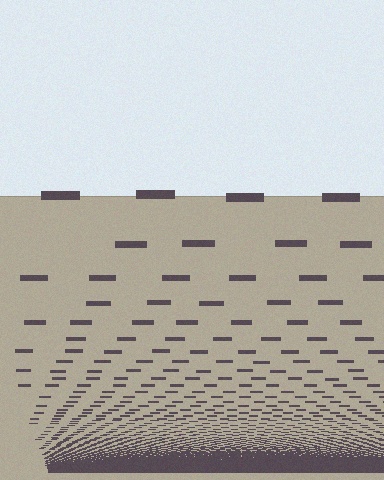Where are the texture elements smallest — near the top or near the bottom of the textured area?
Near the bottom.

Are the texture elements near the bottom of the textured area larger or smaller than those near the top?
Smaller. The gradient is inverted — elements near the bottom are smaller and denser.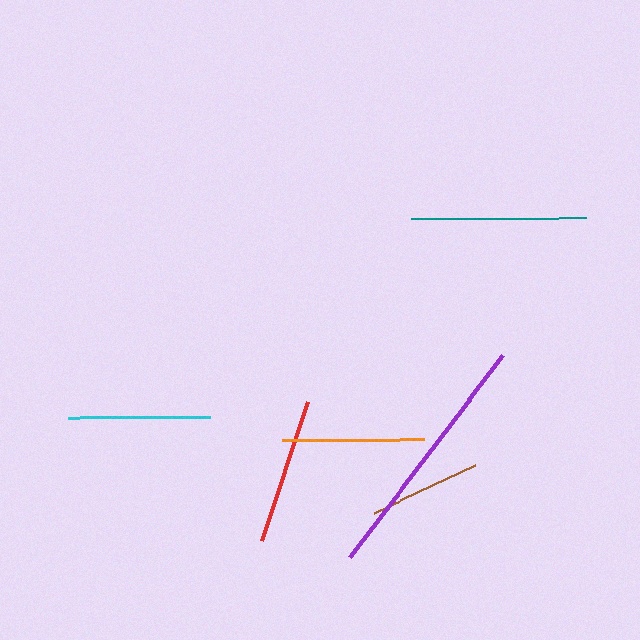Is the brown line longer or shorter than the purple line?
The purple line is longer than the brown line.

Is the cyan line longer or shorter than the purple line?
The purple line is longer than the cyan line.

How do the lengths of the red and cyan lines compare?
The red and cyan lines are approximately the same length.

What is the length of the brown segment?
The brown segment is approximately 111 pixels long.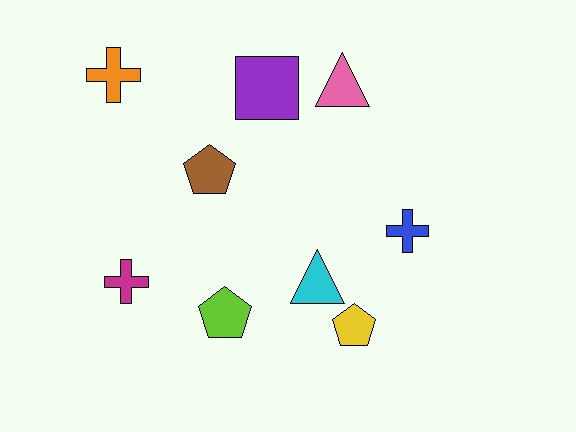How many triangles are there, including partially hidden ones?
There are 2 triangles.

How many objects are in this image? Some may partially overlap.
There are 9 objects.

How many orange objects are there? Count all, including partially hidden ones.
There is 1 orange object.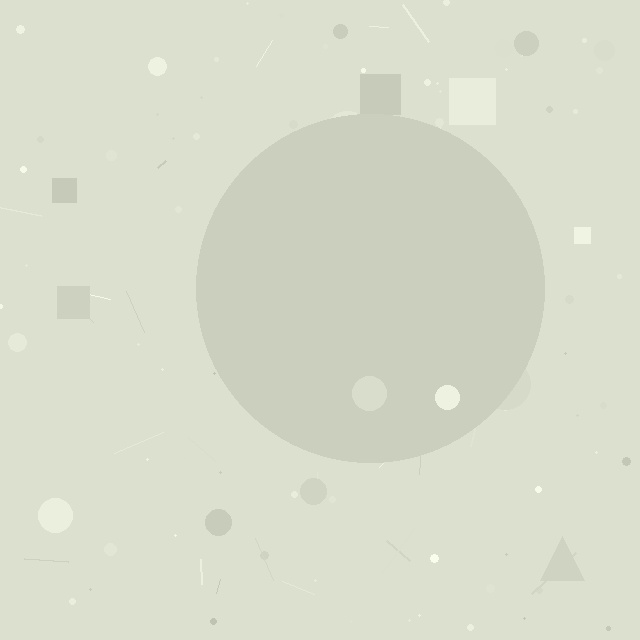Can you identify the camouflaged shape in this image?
The camouflaged shape is a circle.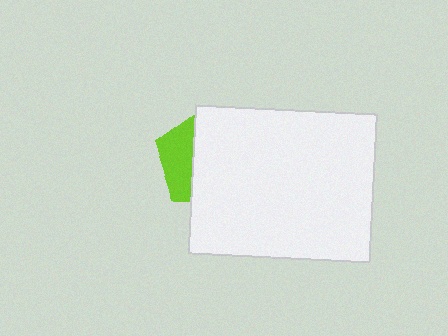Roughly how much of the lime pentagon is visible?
A small part of it is visible (roughly 32%).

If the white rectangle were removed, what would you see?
You would see the complete lime pentagon.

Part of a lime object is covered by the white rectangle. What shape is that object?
It is a pentagon.